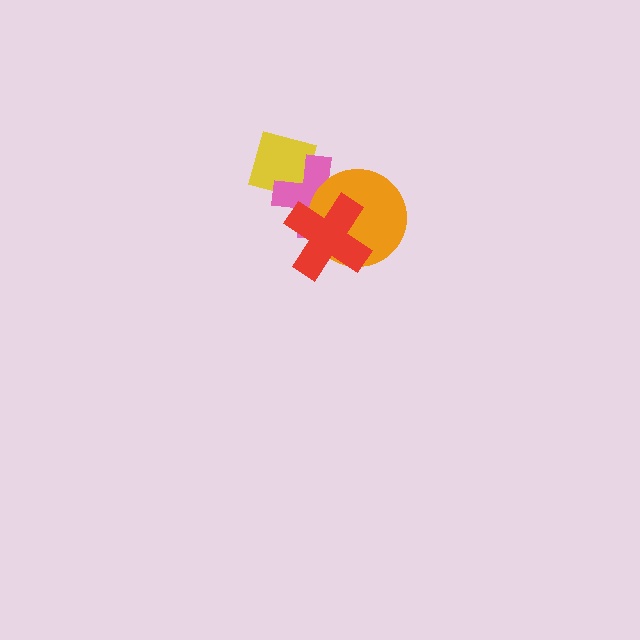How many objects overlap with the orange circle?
2 objects overlap with the orange circle.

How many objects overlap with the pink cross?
3 objects overlap with the pink cross.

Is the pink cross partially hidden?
Yes, it is partially covered by another shape.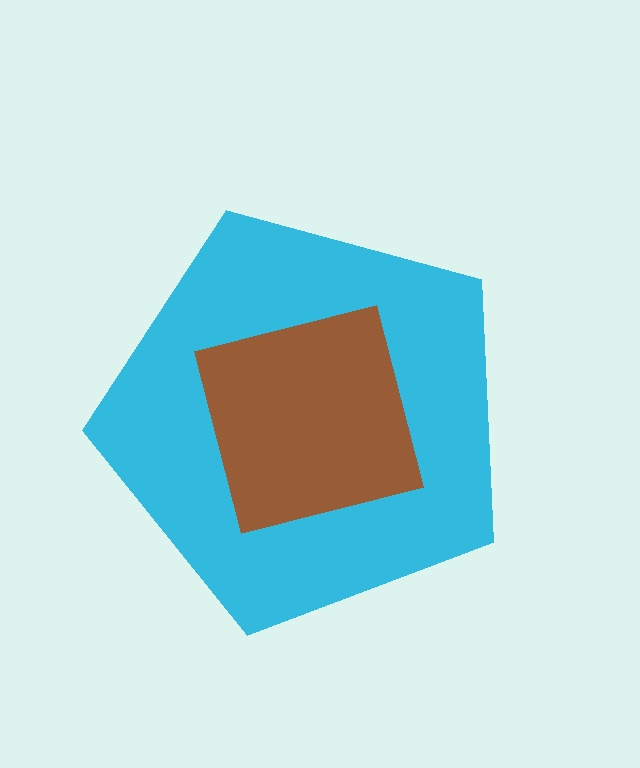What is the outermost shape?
The cyan pentagon.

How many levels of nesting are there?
2.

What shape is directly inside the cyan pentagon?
The brown square.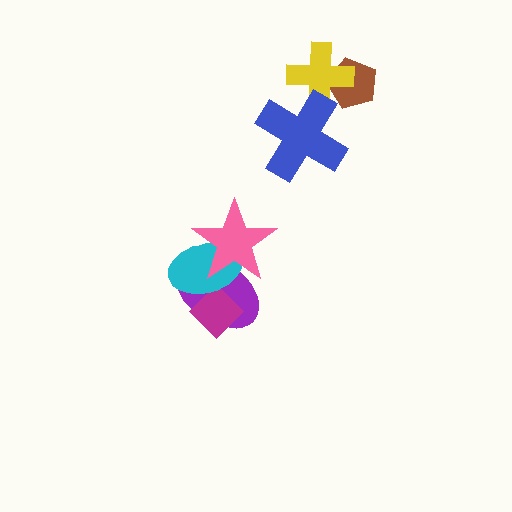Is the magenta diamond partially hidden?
Yes, it is partially covered by another shape.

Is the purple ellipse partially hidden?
Yes, it is partially covered by another shape.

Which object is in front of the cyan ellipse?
The pink star is in front of the cyan ellipse.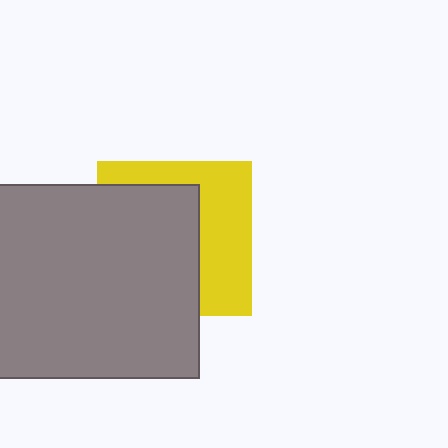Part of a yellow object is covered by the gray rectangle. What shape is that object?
It is a square.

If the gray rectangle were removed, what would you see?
You would see the complete yellow square.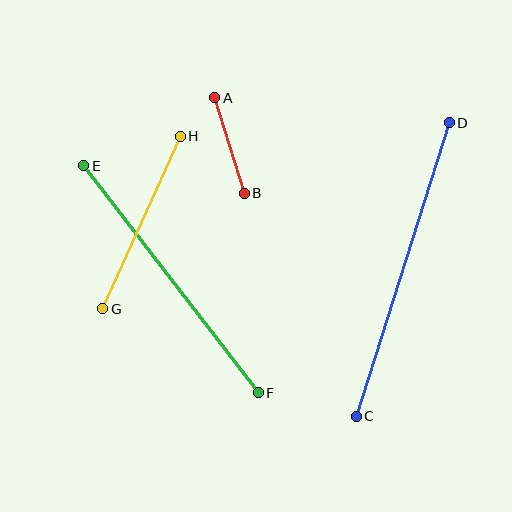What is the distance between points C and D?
The distance is approximately 308 pixels.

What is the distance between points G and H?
The distance is approximately 189 pixels.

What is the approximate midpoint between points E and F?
The midpoint is at approximately (171, 279) pixels.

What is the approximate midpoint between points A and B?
The midpoint is at approximately (229, 146) pixels.